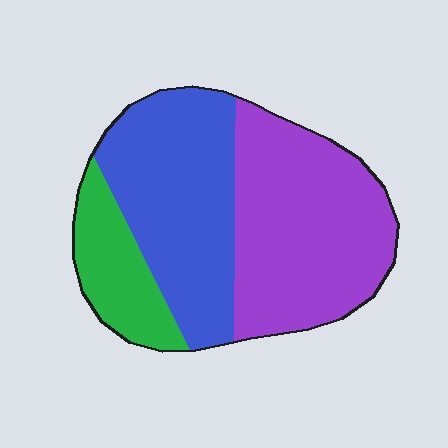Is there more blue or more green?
Blue.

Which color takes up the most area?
Purple, at roughly 45%.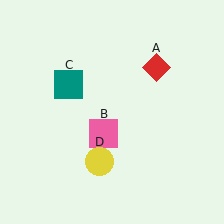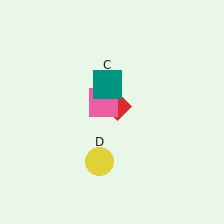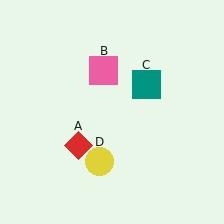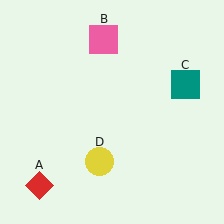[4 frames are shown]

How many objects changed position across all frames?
3 objects changed position: red diamond (object A), pink square (object B), teal square (object C).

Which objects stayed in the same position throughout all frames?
Yellow circle (object D) remained stationary.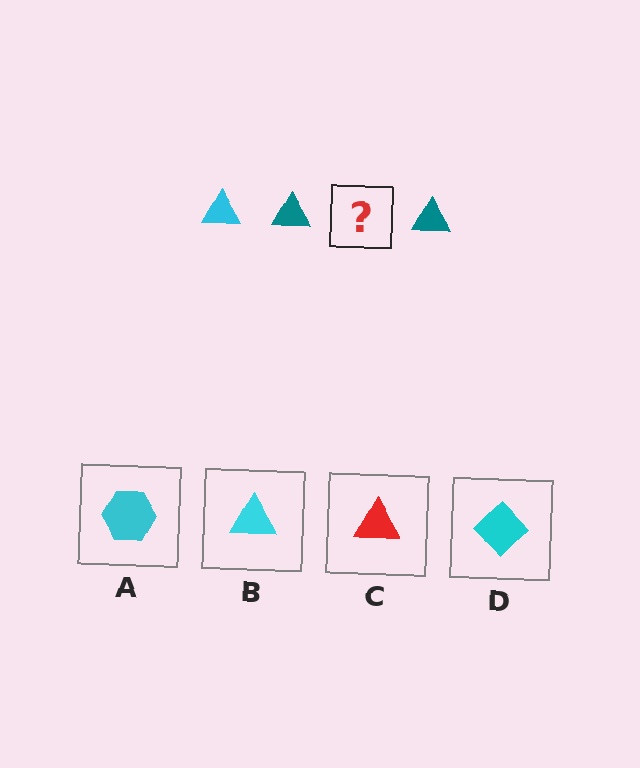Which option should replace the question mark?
Option B.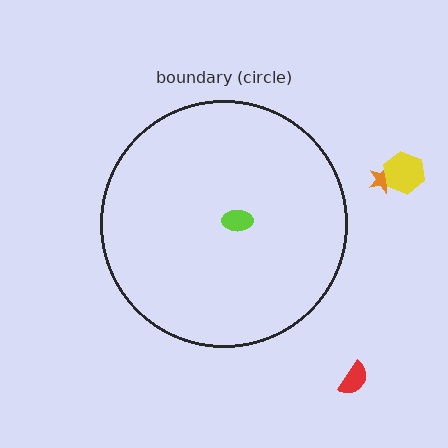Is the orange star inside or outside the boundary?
Outside.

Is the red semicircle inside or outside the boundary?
Outside.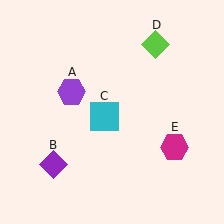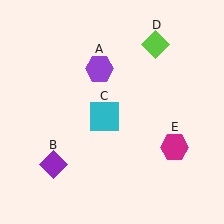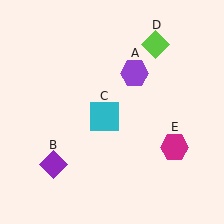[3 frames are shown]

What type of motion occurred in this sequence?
The purple hexagon (object A) rotated clockwise around the center of the scene.